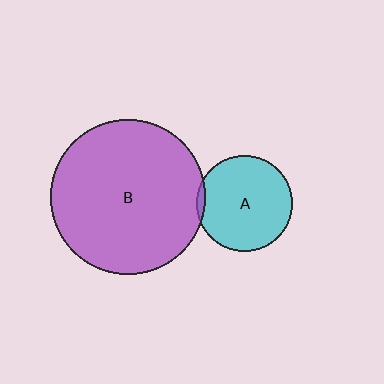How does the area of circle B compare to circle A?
Approximately 2.6 times.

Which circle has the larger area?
Circle B (purple).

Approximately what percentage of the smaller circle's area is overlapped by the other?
Approximately 5%.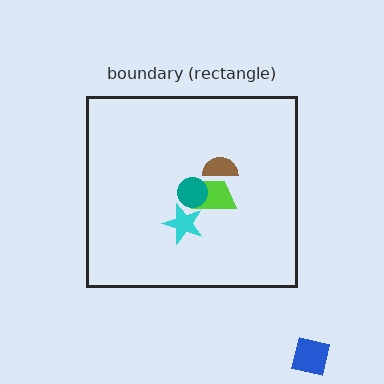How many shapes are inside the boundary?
4 inside, 1 outside.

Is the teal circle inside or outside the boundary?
Inside.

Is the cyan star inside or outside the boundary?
Inside.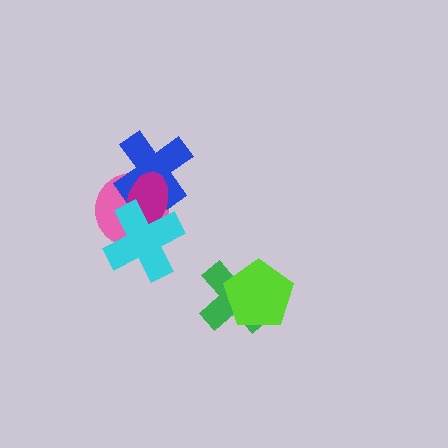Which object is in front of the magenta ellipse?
The cyan cross is in front of the magenta ellipse.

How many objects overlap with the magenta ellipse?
3 objects overlap with the magenta ellipse.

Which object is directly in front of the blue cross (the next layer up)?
The magenta ellipse is directly in front of the blue cross.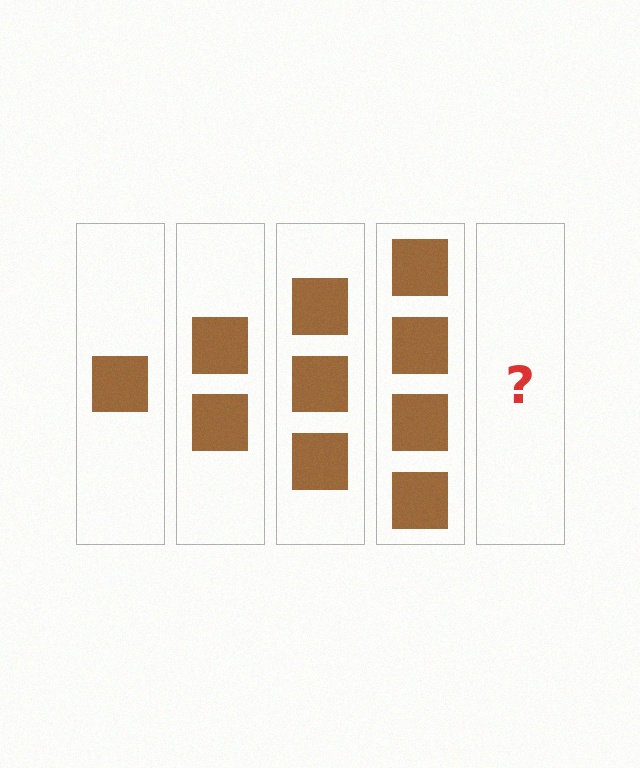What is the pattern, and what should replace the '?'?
The pattern is that each step adds one more square. The '?' should be 5 squares.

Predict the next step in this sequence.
The next step is 5 squares.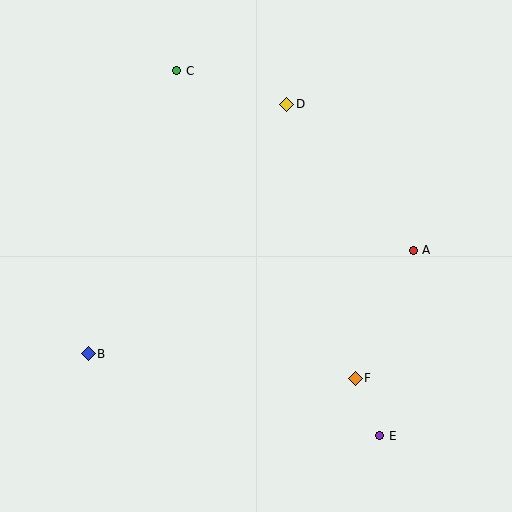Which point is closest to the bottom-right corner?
Point E is closest to the bottom-right corner.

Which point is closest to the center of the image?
Point D at (287, 104) is closest to the center.